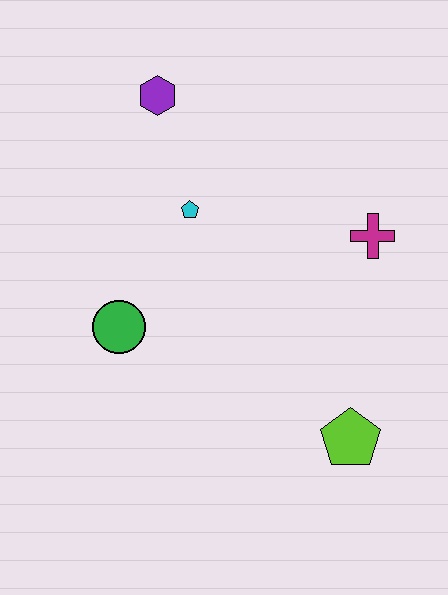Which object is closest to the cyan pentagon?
The purple hexagon is closest to the cyan pentagon.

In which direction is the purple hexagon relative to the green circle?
The purple hexagon is above the green circle.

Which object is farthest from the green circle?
The magenta cross is farthest from the green circle.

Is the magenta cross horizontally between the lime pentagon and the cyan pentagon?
No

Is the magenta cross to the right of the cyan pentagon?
Yes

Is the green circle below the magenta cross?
Yes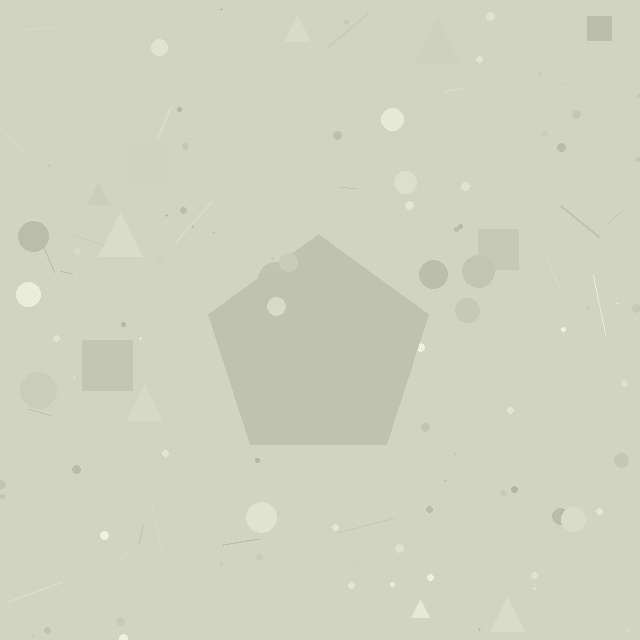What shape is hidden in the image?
A pentagon is hidden in the image.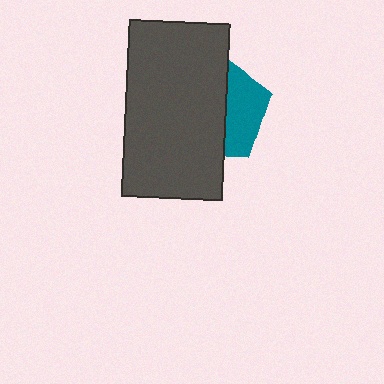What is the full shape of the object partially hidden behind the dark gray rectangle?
The partially hidden object is a teal pentagon.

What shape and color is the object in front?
The object in front is a dark gray rectangle.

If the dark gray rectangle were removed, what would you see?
You would see the complete teal pentagon.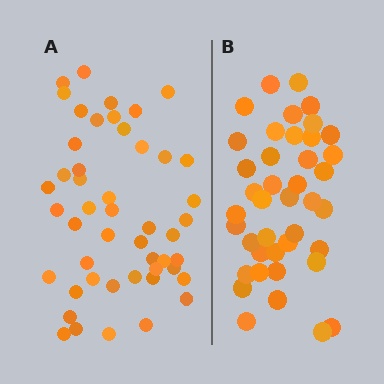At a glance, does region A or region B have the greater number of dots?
Region A (the left region) has more dots.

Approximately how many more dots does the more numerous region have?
Region A has roughly 8 or so more dots than region B.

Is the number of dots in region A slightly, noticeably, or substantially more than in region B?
Region A has only slightly more — the two regions are fairly close. The ratio is roughly 1.2 to 1.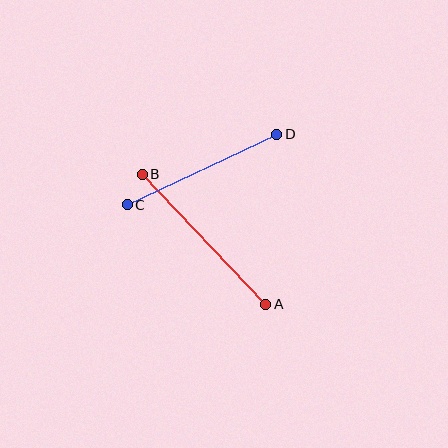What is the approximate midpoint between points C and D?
The midpoint is at approximately (202, 170) pixels.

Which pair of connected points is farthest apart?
Points A and B are farthest apart.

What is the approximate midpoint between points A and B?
The midpoint is at approximately (204, 239) pixels.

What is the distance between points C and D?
The distance is approximately 165 pixels.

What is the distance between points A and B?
The distance is approximately 179 pixels.